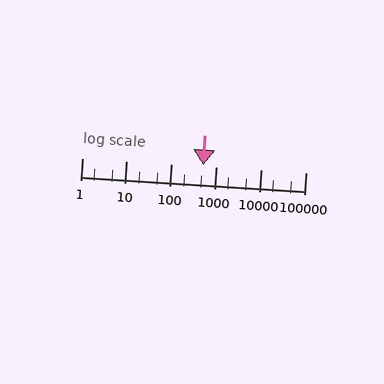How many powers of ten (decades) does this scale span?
The scale spans 5 decades, from 1 to 100000.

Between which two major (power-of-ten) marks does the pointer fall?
The pointer is between 100 and 1000.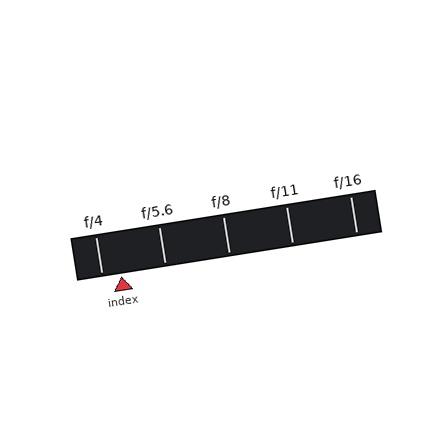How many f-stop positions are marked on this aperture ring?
There are 5 f-stop positions marked.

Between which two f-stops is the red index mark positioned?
The index mark is between f/4 and f/5.6.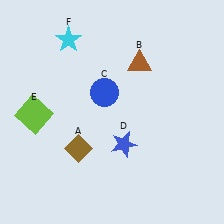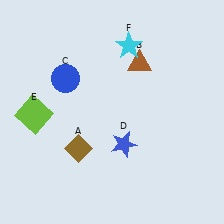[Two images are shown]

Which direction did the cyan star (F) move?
The cyan star (F) moved right.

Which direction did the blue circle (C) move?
The blue circle (C) moved left.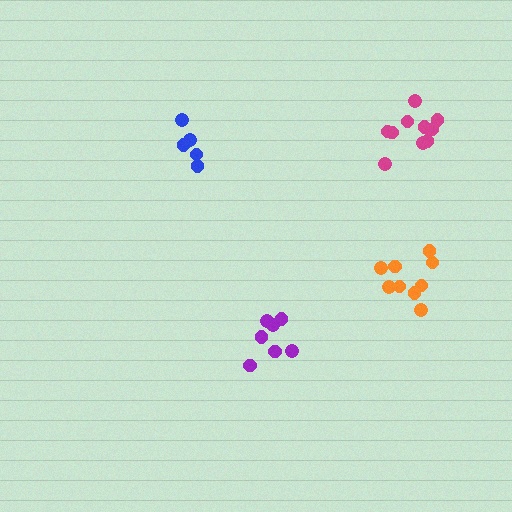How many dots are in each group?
Group 1: 9 dots, Group 2: 5 dots, Group 3: 10 dots, Group 4: 7 dots (31 total).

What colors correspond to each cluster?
The clusters are colored: orange, blue, magenta, purple.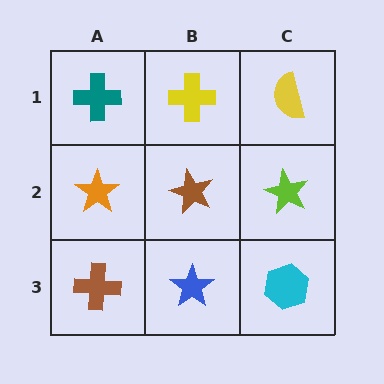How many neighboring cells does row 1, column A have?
2.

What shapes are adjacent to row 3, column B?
A brown star (row 2, column B), a brown cross (row 3, column A), a cyan hexagon (row 3, column C).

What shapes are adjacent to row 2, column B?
A yellow cross (row 1, column B), a blue star (row 3, column B), an orange star (row 2, column A), a lime star (row 2, column C).